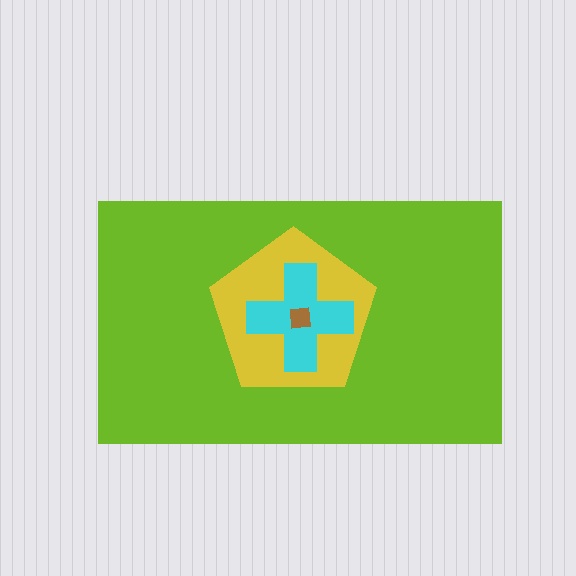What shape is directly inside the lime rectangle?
The yellow pentagon.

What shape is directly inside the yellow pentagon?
The cyan cross.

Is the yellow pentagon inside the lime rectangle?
Yes.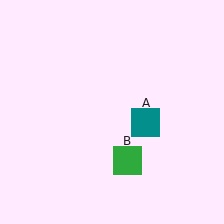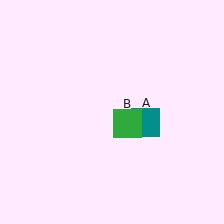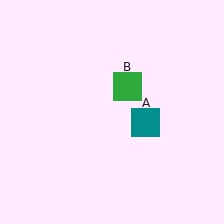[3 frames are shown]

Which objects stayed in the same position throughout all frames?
Teal square (object A) remained stationary.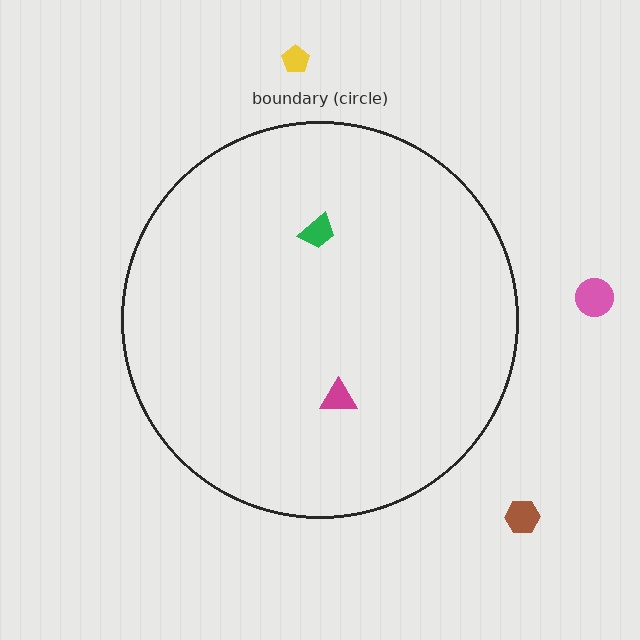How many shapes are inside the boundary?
2 inside, 3 outside.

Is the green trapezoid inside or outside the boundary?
Inside.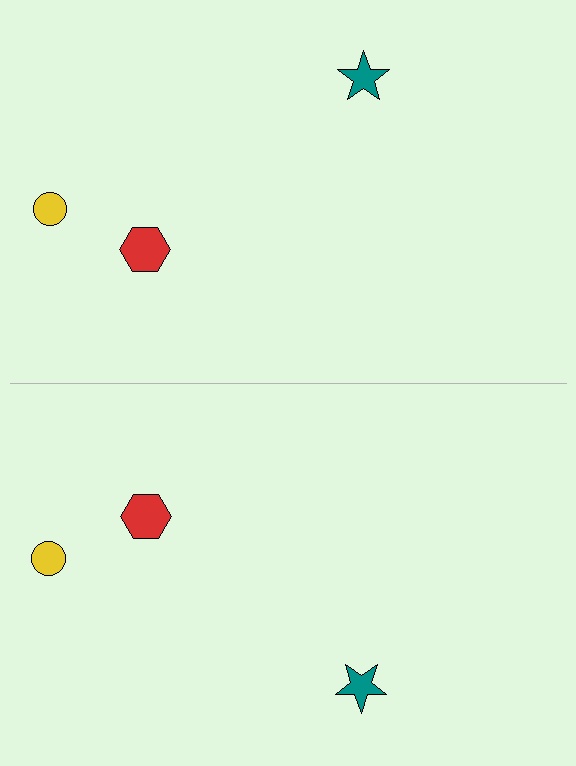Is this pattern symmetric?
Yes, this pattern has bilateral (reflection) symmetry.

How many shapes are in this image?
There are 6 shapes in this image.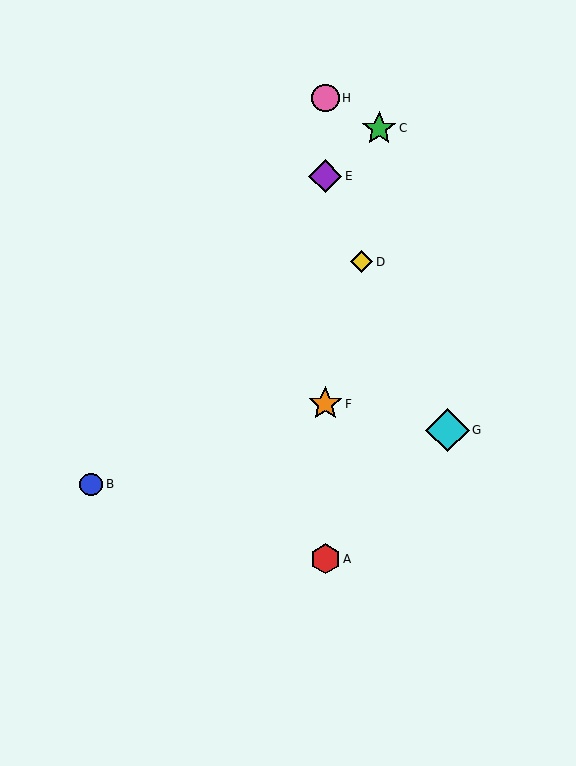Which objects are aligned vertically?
Objects A, E, F, H are aligned vertically.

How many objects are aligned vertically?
4 objects (A, E, F, H) are aligned vertically.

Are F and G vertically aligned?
No, F is at x≈325 and G is at x≈448.